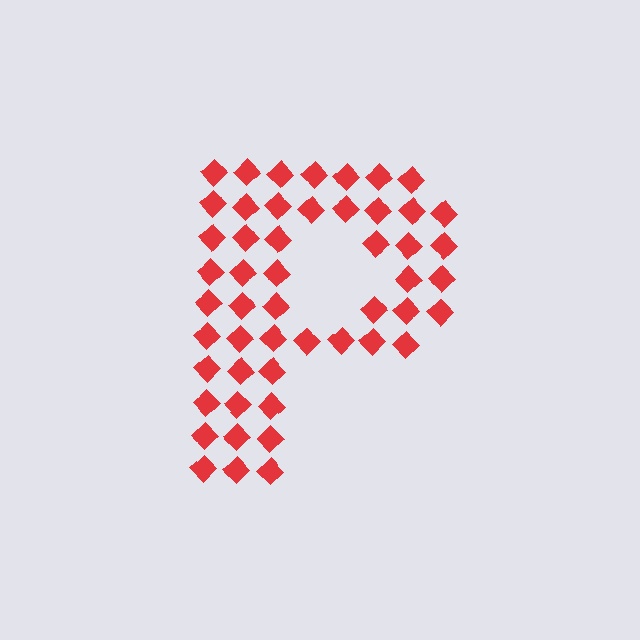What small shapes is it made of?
It is made of small diamonds.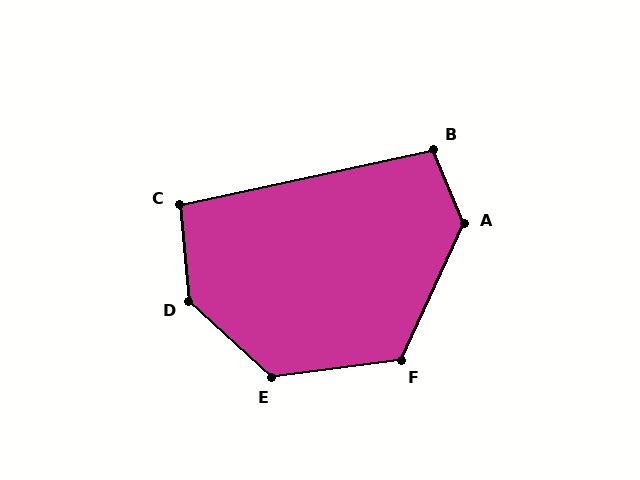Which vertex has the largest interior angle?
D, at approximately 138 degrees.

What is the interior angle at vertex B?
Approximately 100 degrees (obtuse).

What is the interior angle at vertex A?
Approximately 133 degrees (obtuse).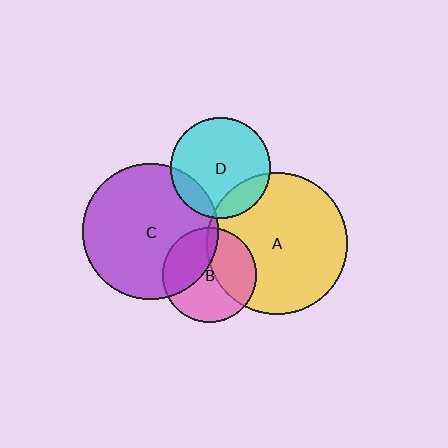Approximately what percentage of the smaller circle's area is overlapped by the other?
Approximately 15%.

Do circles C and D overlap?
Yes.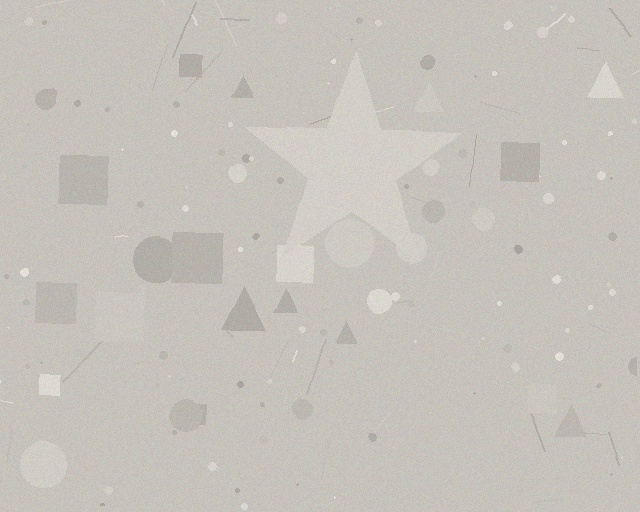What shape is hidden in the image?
A star is hidden in the image.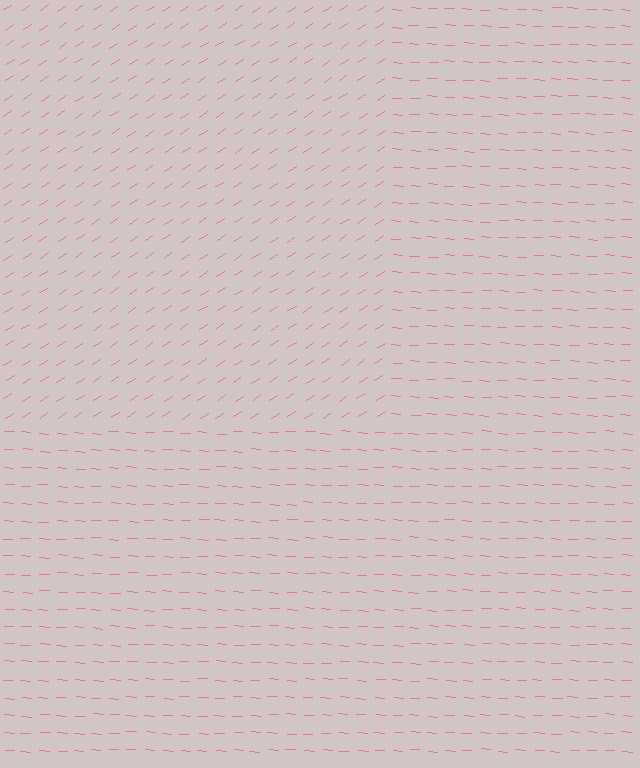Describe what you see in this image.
The image is filled with small pink line segments. A rectangle region in the image has lines oriented differently from the surrounding lines, creating a visible texture boundary.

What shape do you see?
I see a rectangle.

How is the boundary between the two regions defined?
The boundary is defined purely by a change in line orientation (approximately 36 degrees difference). All lines are the same color and thickness.